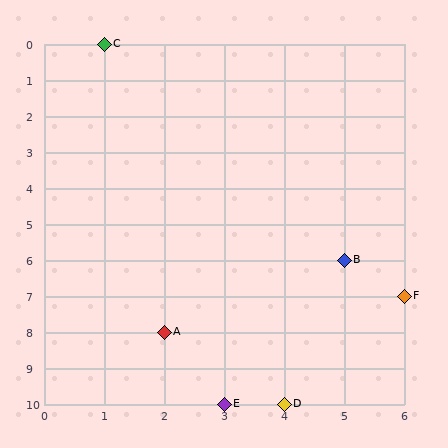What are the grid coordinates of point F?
Point F is at grid coordinates (6, 7).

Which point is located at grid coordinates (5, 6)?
Point B is at (5, 6).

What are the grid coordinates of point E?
Point E is at grid coordinates (3, 10).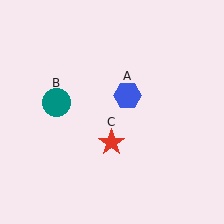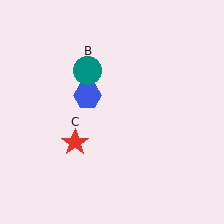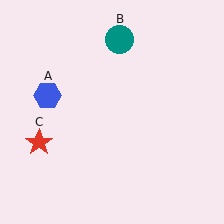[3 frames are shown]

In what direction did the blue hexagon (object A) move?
The blue hexagon (object A) moved left.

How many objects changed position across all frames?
3 objects changed position: blue hexagon (object A), teal circle (object B), red star (object C).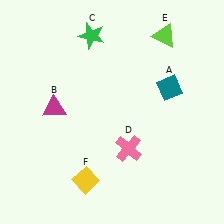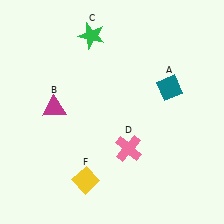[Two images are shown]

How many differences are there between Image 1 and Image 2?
There is 1 difference between the two images.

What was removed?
The lime triangle (E) was removed in Image 2.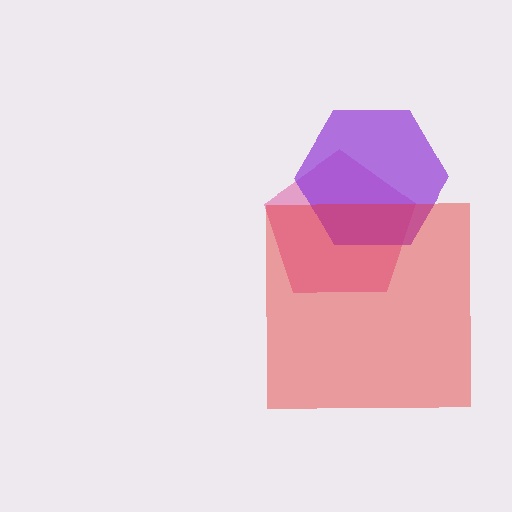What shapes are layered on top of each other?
The layered shapes are: a magenta pentagon, a purple hexagon, a red square.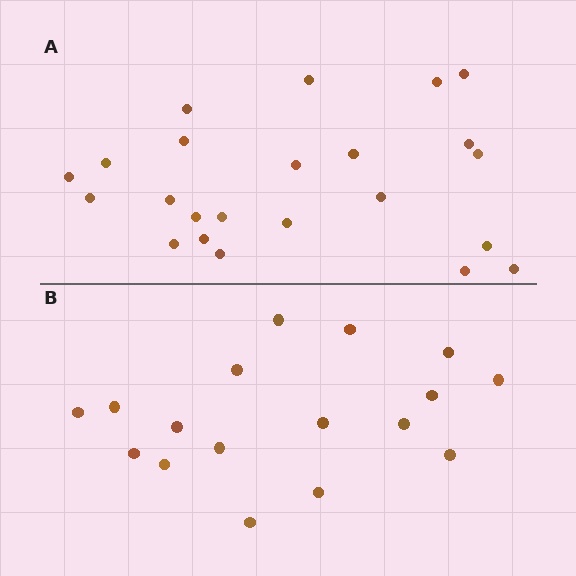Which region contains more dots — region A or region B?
Region A (the top region) has more dots.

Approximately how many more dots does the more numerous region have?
Region A has about 6 more dots than region B.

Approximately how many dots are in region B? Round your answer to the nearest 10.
About 20 dots. (The exact count is 17, which rounds to 20.)